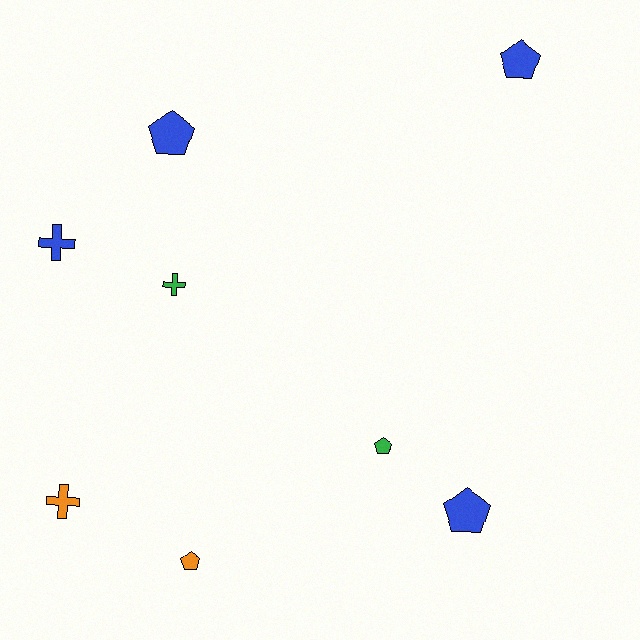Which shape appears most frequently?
Pentagon, with 5 objects.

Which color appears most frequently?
Blue, with 4 objects.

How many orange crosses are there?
There is 1 orange cross.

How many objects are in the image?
There are 8 objects.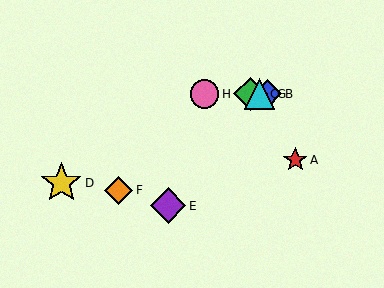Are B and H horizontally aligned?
Yes, both are at y≈94.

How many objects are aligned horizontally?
4 objects (B, C, G, H) are aligned horizontally.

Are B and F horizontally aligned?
No, B is at y≈94 and F is at y≈190.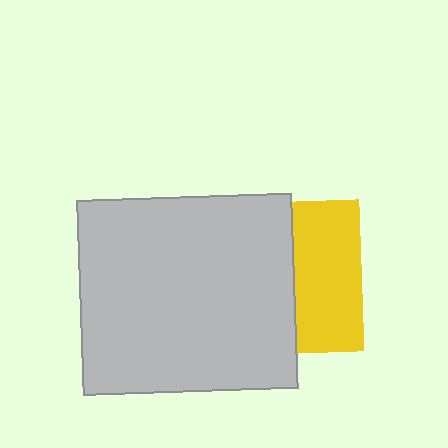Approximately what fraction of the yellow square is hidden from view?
Roughly 56% of the yellow square is hidden behind the light gray rectangle.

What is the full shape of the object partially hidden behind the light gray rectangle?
The partially hidden object is a yellow square.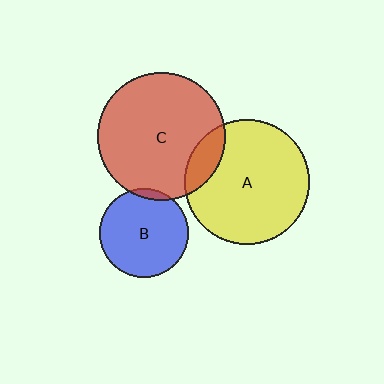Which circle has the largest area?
Circle C (red).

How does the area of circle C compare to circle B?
Approximately 2.1 times.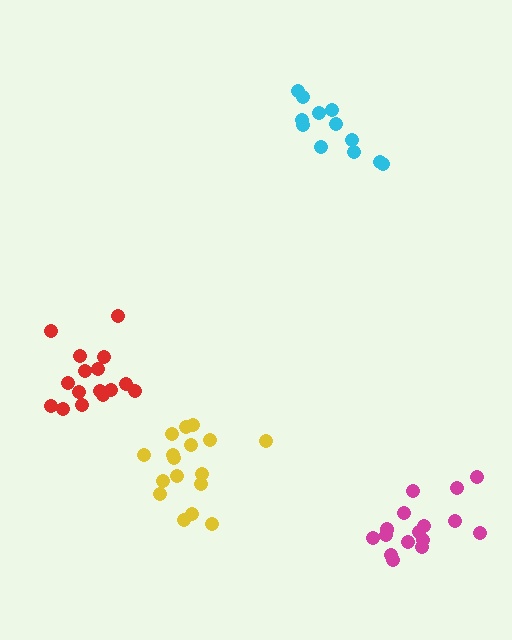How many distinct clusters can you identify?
There are 4 distinct clusters.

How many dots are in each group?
Group 1: 17 dots, Group 2: 16 dots, Group 3: 12 dots, Group 4: 16 dots (61 total).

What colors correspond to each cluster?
The clusters are colored: yellow, magenta, cyan, red.